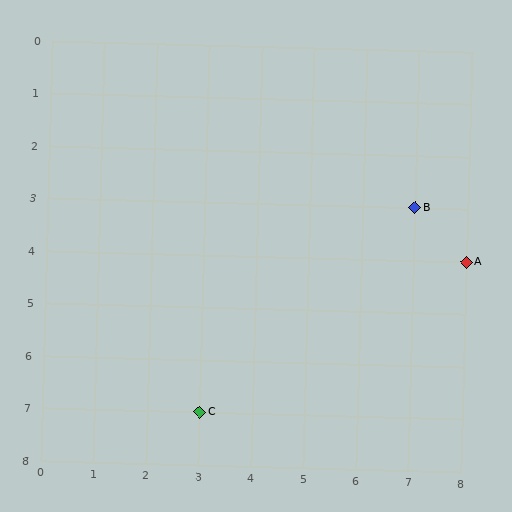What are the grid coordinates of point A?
Point A is at grid coordinates (8, 4).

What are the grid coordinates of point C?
Point C is at grid coordinates (3, 7).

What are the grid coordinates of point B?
Point B is at grid coordinates (7, 3).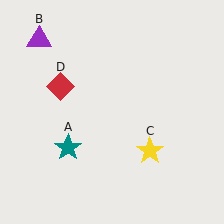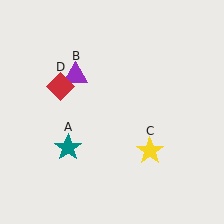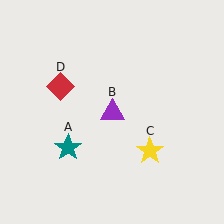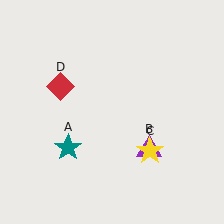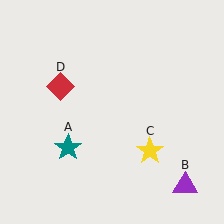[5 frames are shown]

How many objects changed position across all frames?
1 object changed position: purple triangle (object B).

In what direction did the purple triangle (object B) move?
The purple triangle (object B) moved down and to the right.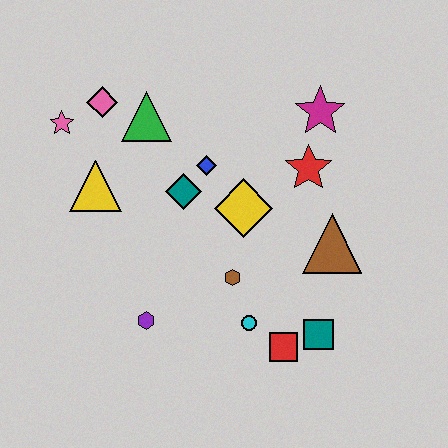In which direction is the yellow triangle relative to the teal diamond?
The yellow triangle is to the left of the teal diamond.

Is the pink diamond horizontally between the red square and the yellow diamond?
No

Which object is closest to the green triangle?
The pink diamond is closest to the green triangle.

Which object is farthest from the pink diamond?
The teal square is farthest from the pink diamond.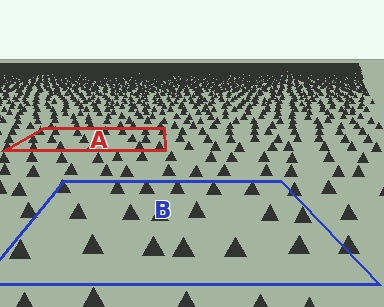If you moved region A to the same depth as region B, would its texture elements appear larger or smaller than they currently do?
They would appear larger. At a closer depth, the same texture elements are projected at a bigger on-screen size.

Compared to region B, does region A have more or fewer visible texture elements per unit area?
Region A has more texture elements per unit area — they are packed more densely because it is farther away.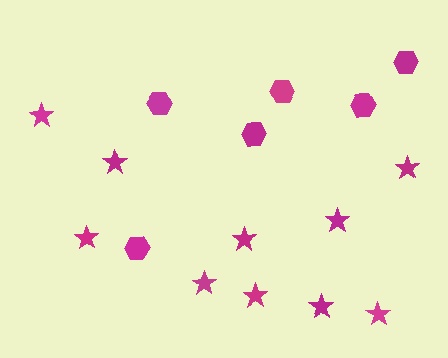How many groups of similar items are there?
There are 2 groups: one group of stars (10) and one group of hexagons (6).